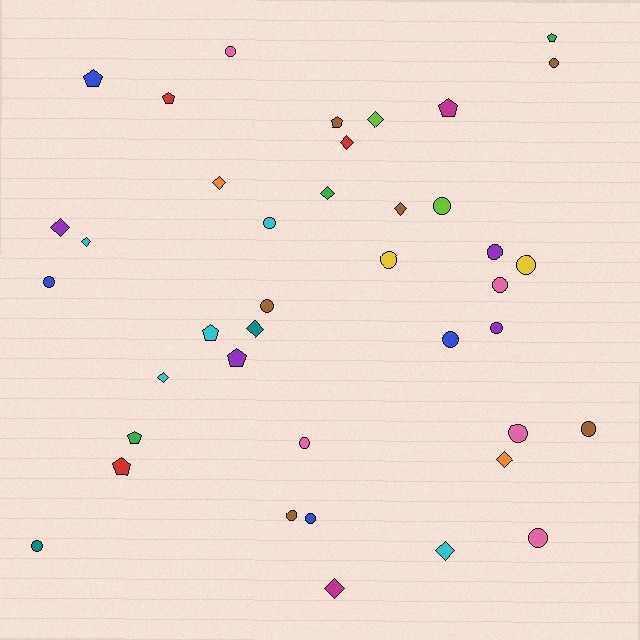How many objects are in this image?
There are 40 objects.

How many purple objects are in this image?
There are 4 purple objects.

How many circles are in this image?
There are 19 circles.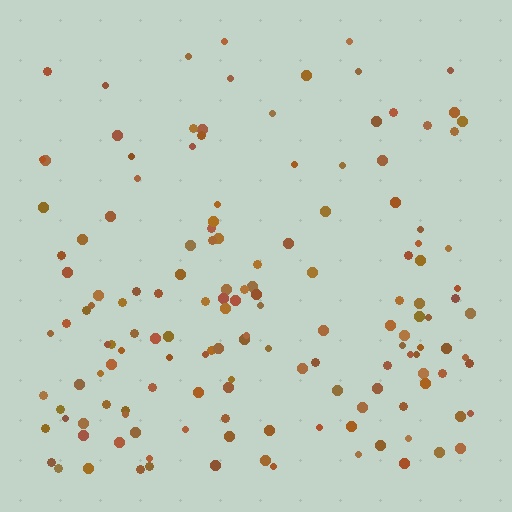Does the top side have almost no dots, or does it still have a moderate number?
Still a moderate number, just noticeably fewer than the bottom.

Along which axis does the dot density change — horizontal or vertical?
Vertical.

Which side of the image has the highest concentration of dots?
The bottom.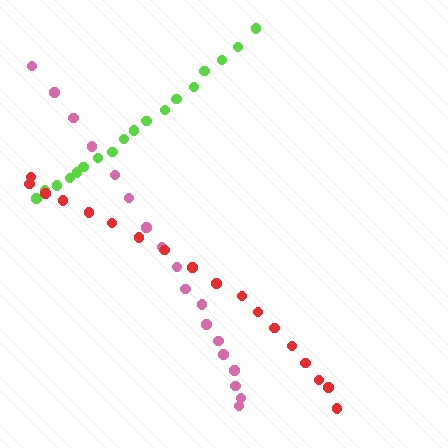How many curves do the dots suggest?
There are 3 distinct paths.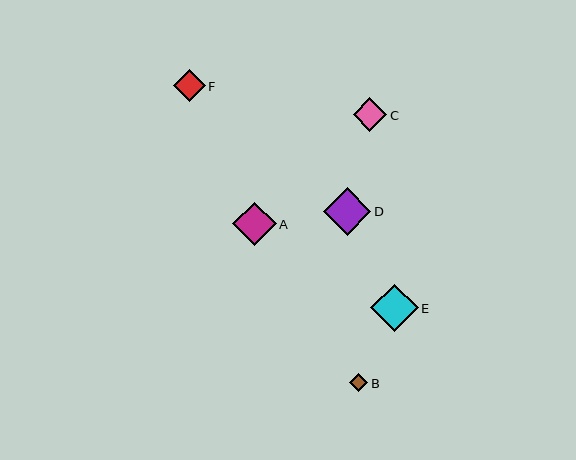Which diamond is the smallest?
Diamond B is the smallest with a size of approximately 18 pixels.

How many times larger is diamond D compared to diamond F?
Diamond D is approximately 1.5 times the size of diamond F.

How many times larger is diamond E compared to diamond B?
Diamond E is approximately 2.6 times the size of diamond B.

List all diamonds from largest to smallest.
From largest to smallest: D, E, A, C, F, B.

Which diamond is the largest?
Diamond D is the largest with a size of approximately 48 pixels.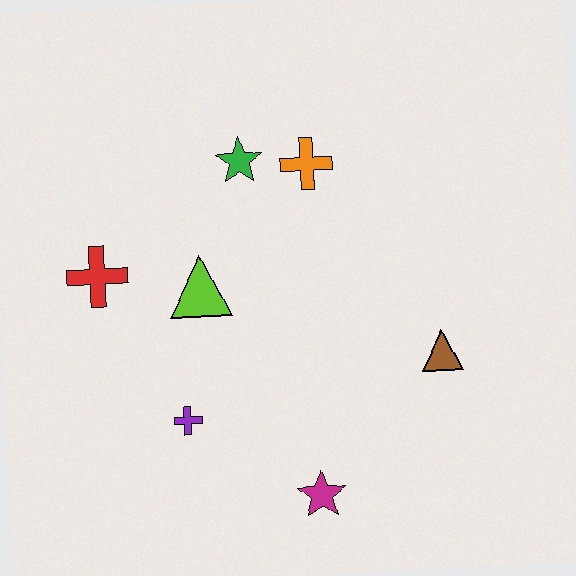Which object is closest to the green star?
The orange cross is closest to the green star.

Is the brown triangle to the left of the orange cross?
No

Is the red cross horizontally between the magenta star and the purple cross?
No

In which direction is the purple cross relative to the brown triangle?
The purple cross is to the left of the brown triangle.